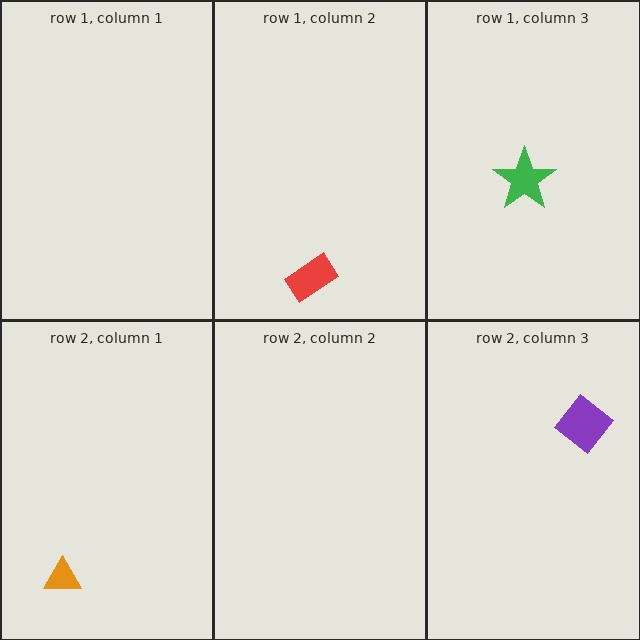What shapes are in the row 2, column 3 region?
The purple diamond.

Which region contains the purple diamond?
The row 2, column 3 region.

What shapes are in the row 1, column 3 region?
The green star.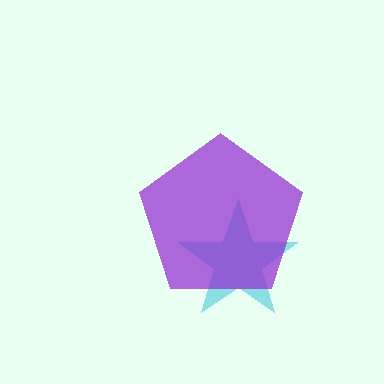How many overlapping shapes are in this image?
There are 2 overlapping shapes in the image.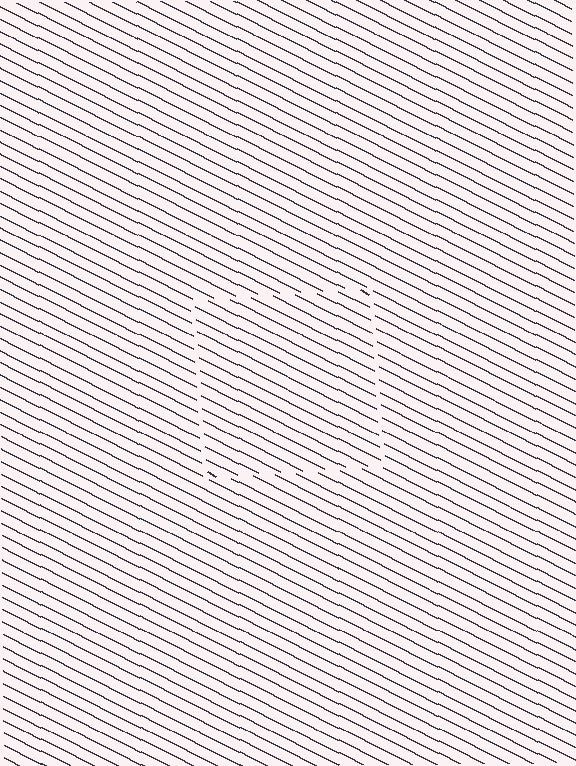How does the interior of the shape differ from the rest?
The interior of the shape contains the same grating, shifted by half a period — the contour is defined by the phase discontinuity where line-ends from the inner and outer gratings abut.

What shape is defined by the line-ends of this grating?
An illusory square. The interior of the shape contains the same grating, shifted by half a period — the contour is defined by the phase discontinuity where line-ends from the inner and outer gratings abut.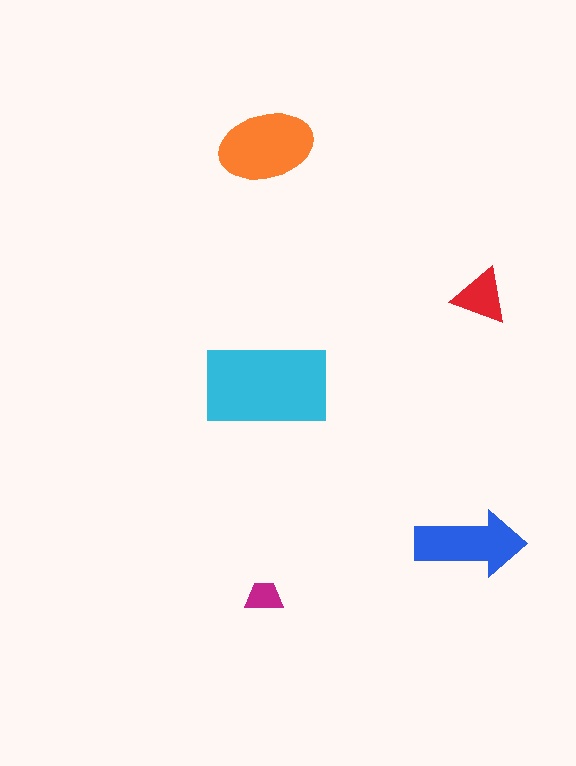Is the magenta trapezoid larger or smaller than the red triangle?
Smaller.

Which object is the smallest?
The magenta trapezoid.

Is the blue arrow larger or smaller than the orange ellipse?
Smaller.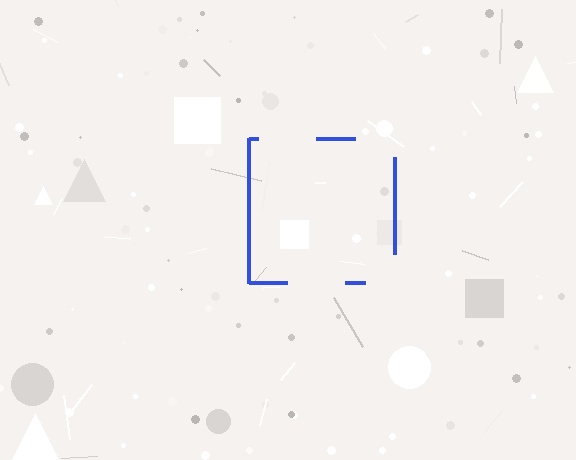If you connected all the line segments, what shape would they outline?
They would outline a square.